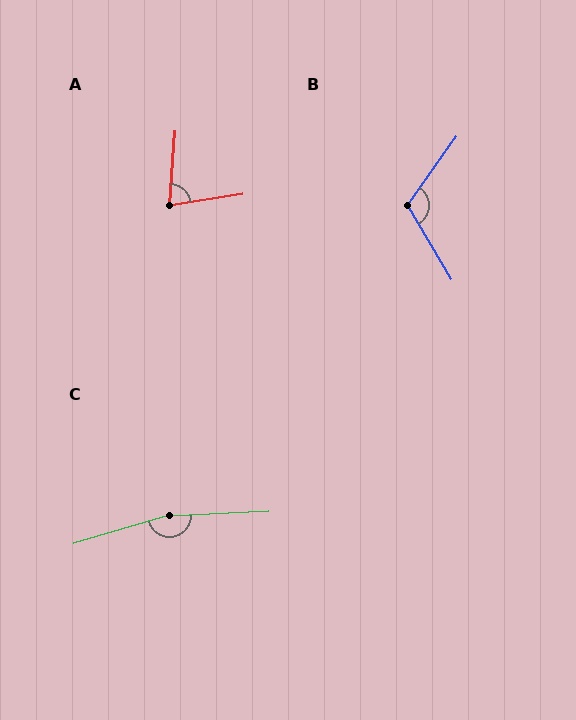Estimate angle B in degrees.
Approximately 113 degrees.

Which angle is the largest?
C, at approximately 166 degrees.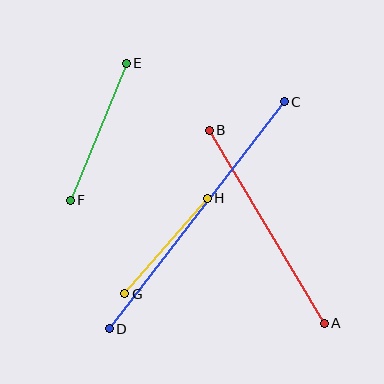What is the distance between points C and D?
The distance is approximately 287 pixels.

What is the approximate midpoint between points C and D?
The midpoint is at approximately (197, 215) pixels.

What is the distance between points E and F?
The distance is approximately 148 pixels.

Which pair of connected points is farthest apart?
Points C and D are farthest apart.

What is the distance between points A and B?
The distance is approximately 225 pixels.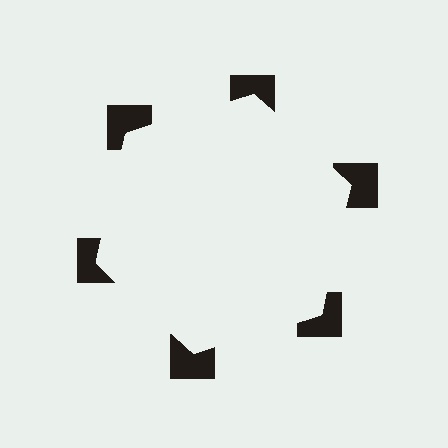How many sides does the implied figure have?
6 sides.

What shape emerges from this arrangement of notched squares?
An illusory hexagon — its edges are inferred from the aligned wedge cuts in the notched squares, not physically drawn.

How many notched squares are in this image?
There are 6 — one at each vertex of the illusory hexagon.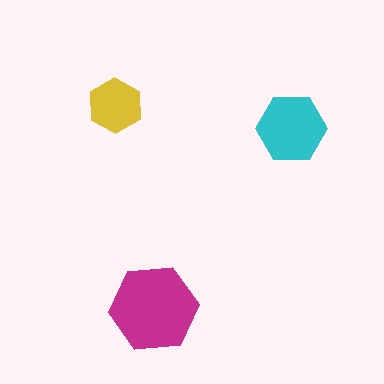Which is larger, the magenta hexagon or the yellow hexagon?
The magenta one.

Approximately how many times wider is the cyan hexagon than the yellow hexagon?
About 1.5 times wider.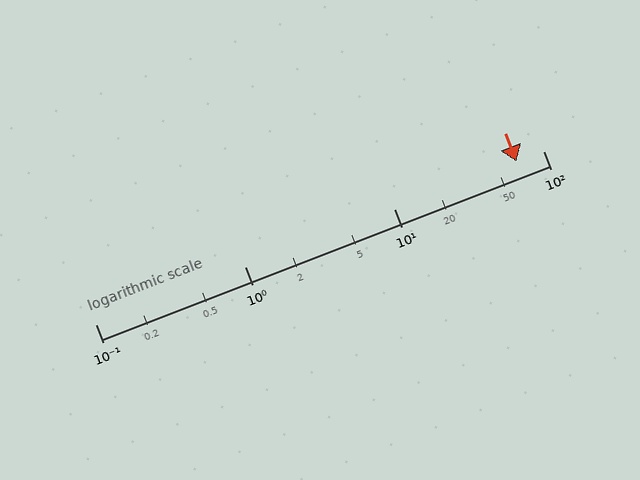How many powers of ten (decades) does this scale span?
The scale spans 3 decades, from 0.1 to 100.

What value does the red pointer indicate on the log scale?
The pointer indicates approximately 66.